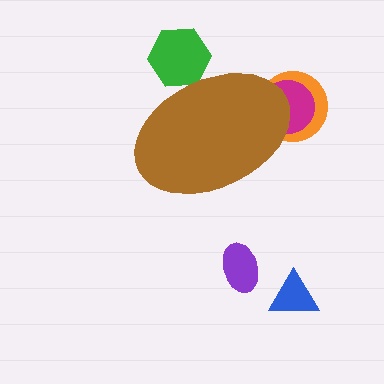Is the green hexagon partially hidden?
Yes, the green hexagon is partially hidden behind the brown ellipse.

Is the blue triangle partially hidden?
No, the blue triangle is fully visible.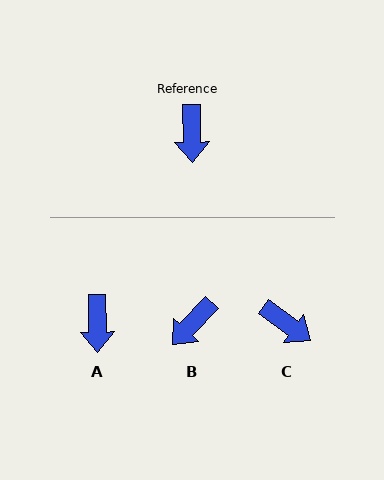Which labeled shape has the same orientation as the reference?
A.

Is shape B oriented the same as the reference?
No, it is off by about 44 degrees.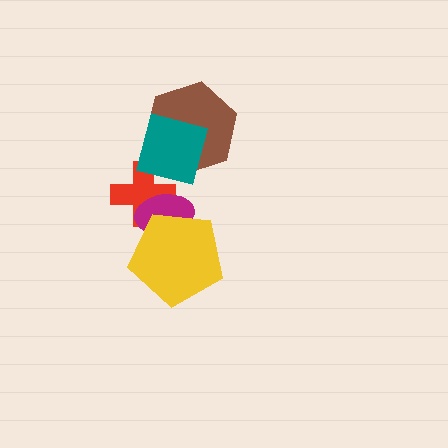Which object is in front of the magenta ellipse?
The yellow pentagon is in front of the magenta ellipse.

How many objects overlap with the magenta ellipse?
2 objects overlap with the magenta ellipse.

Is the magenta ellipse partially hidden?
Yes, it is partially covered by another shape.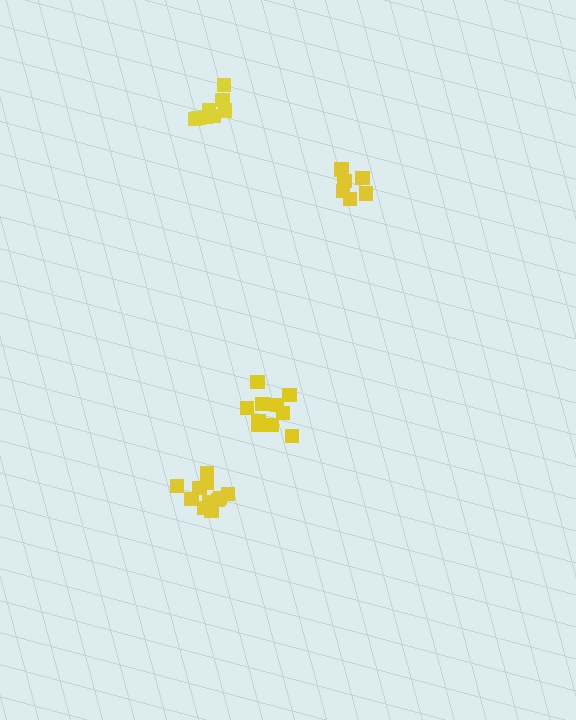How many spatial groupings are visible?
There are 4 spatial groupings.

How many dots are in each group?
Group 1: 9 dots, Group 2: 6 dots, Group 3: 11 dots, Group 4: 10 dots (36 total).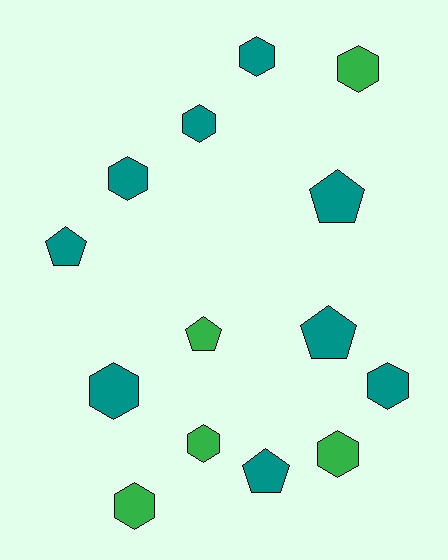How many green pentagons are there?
There is 1 green pentagon.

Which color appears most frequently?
Teal, with 9 objects.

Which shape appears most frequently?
Hexagon, with 9 objects.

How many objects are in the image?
There are 14 objects.